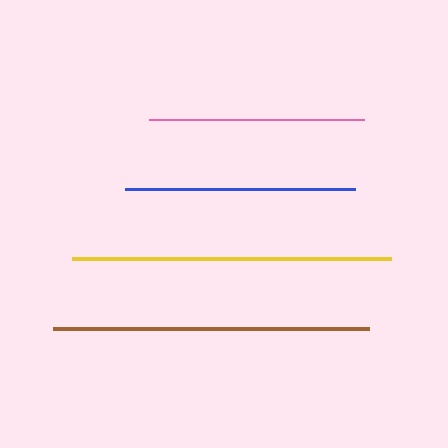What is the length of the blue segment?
The blue segment is approximately 230 pixels long.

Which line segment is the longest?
The yellow line is the longest at approximately 319 pixels.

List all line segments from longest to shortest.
From longest to shortest: yellow, brown, blue, pink.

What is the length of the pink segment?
The pink segment is approximately 215 pixels long.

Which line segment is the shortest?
The pink line is the shortest at approximately 215 pixels.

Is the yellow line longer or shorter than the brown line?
The yellow line is longer than the brown line.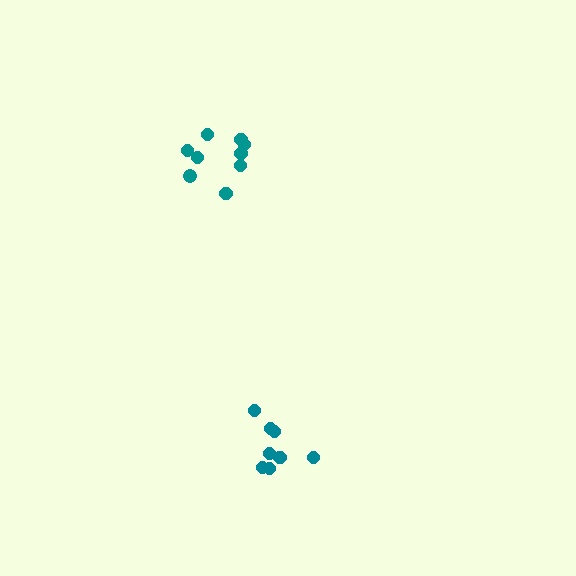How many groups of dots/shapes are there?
There are 2 groups.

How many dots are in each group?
Group 1: 8 dots, Group 2: 9 dots (17 total).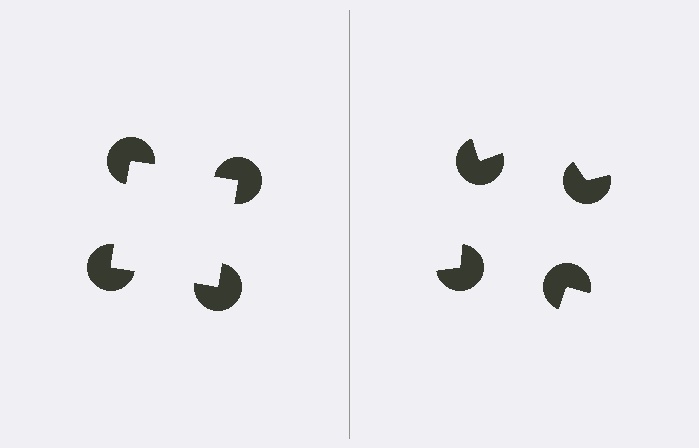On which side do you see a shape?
An illusory square appears on the left side. On the right side the wedge cuts are rotated, so no coherent shape forms.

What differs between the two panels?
The pac-man discs are positioned identically on both sides; only the wedge orientations differ. On the left they align to a square; on the right they are misaligned.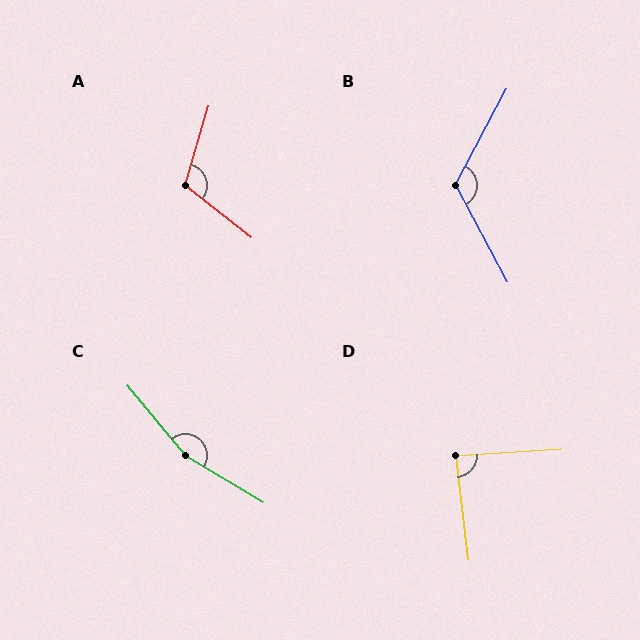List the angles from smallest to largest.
D (86°), A (112°), B (124°), C (161°).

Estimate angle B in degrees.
Approximately 124 degrees.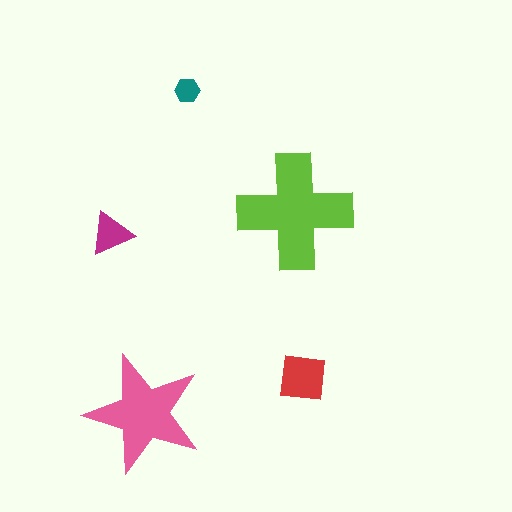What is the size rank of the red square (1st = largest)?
3rd.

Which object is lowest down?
The pink star is bottommost.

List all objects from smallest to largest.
The teal hexagon, the magenta triangle, the red square, the pink star, the lime cross.